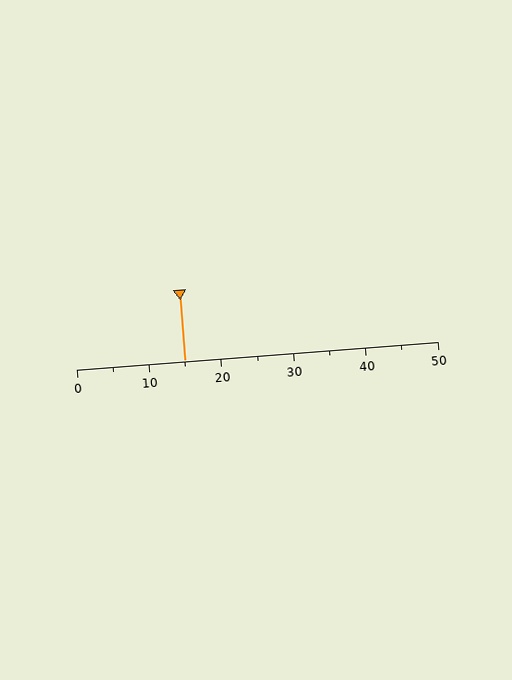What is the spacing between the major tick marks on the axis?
The major ticks are spaced 10 apart.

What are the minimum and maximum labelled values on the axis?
The axis runs from 0 to 50.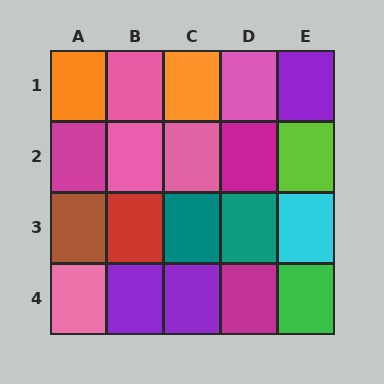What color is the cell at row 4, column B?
Purple.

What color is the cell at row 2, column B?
Pink.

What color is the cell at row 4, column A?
Pink.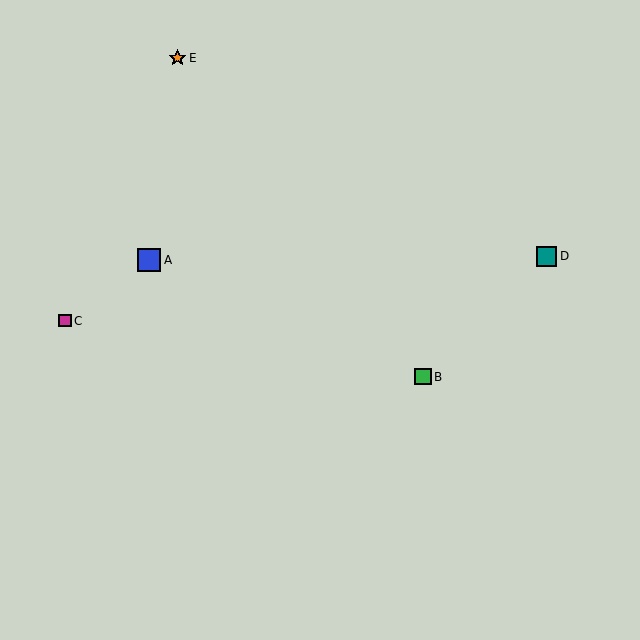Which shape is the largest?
The blue square (labeled A) is the largest.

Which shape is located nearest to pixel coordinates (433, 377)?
The green square (labeled B) at (423, 377) is nearest to that location.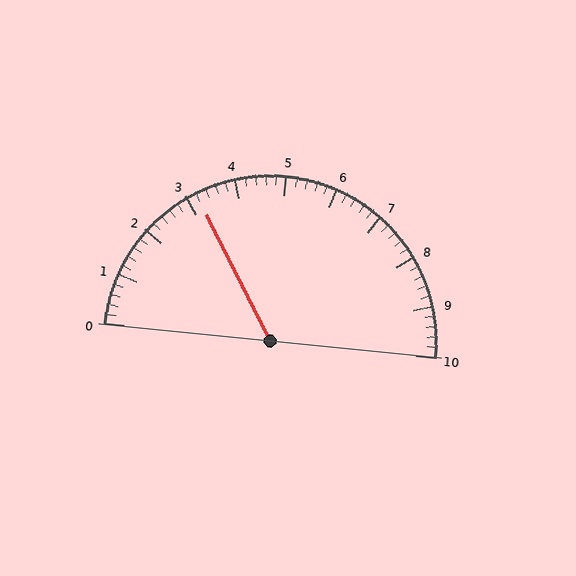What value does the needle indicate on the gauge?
The needle indicates approximately 3.2.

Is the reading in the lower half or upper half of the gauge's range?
The reading is in the lower half of the range (0 to 10).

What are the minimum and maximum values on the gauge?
The gauge ranges from 0 to 10.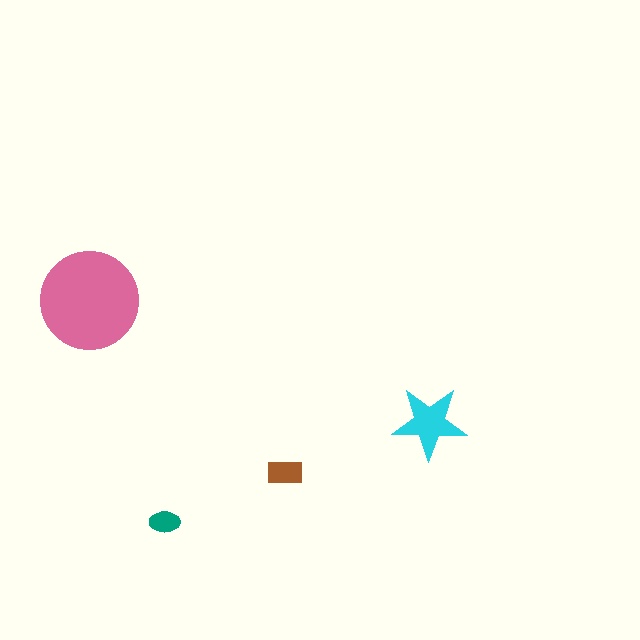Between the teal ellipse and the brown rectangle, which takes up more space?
The brown rectangle.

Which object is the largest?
The pink circle.